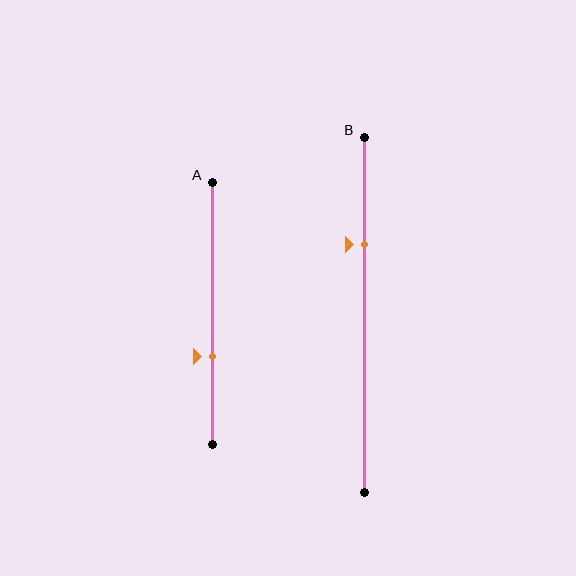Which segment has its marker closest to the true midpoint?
Segment A has its marker closest to the true midpoint.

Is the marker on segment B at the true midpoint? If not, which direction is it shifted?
No, the marker on segment B is shifted upward by about 20% of the segment length.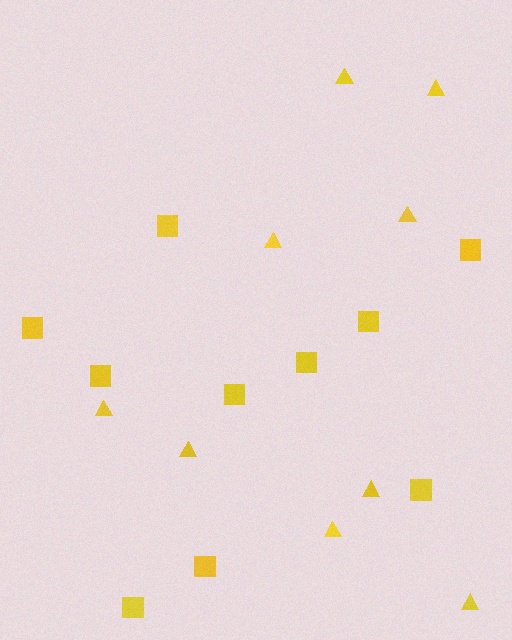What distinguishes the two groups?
There are 2 groups: one group of squares (10) and one group of triangles (9).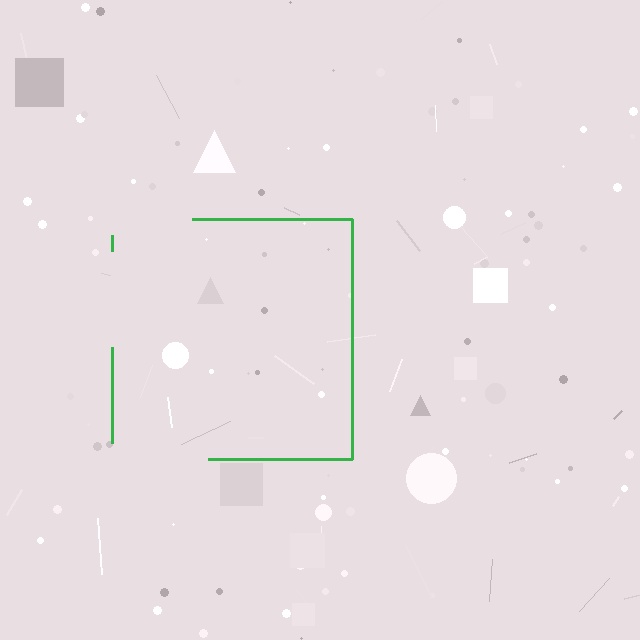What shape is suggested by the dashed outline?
The dashed outline suggests a square.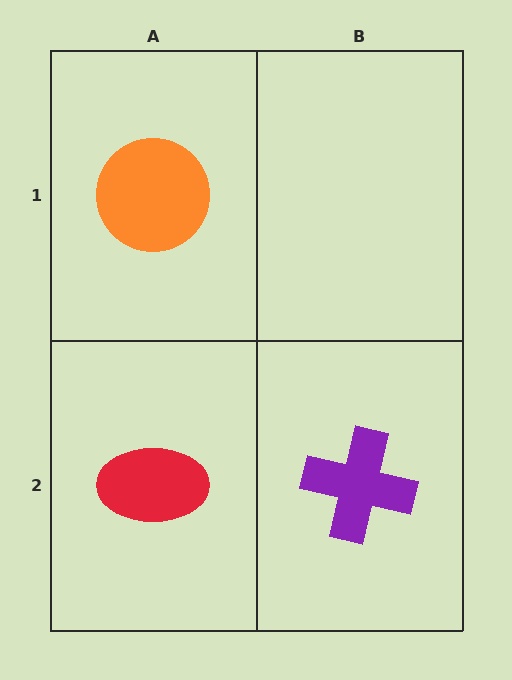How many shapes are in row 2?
2 shapes.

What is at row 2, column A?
A red ellipse.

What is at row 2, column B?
A purple cross.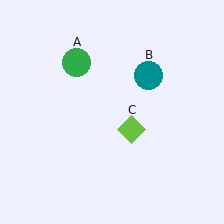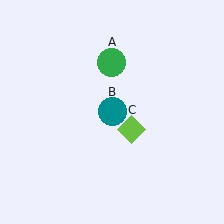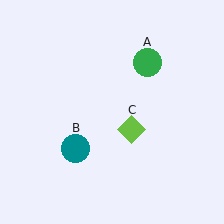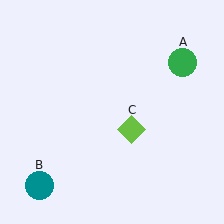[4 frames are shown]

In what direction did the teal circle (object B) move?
The teal circle (object B) moved down and to the left.